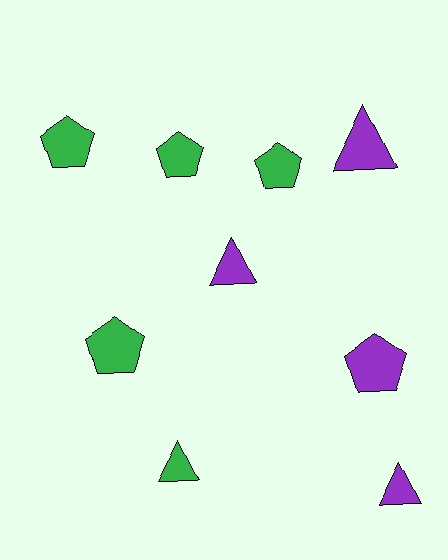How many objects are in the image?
There are 9 objects.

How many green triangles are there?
There is 1 green triangle.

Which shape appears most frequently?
Pentagon, with 5 objects.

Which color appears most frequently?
Green, with 5 objects.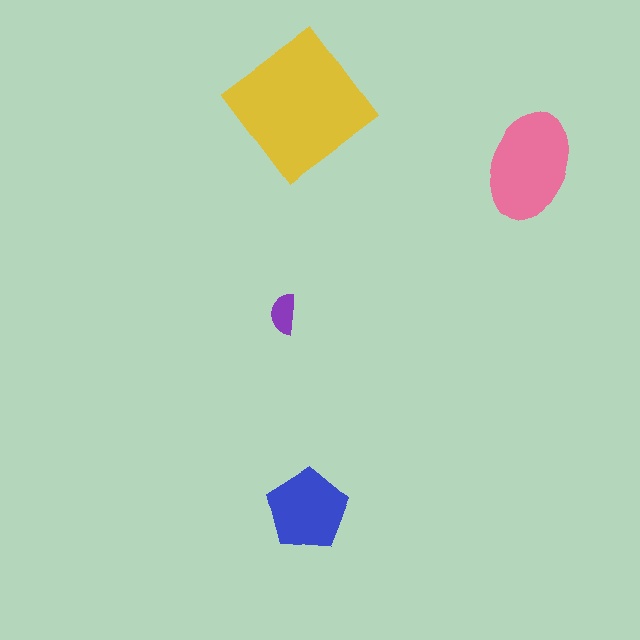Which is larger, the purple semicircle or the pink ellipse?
The pink ellipse.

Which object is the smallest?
The purple semicircle.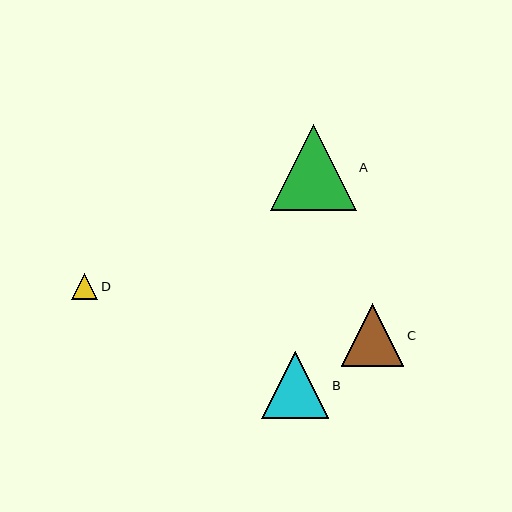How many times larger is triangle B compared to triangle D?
Triangle B is approximately 2.6 times the size of triangle D.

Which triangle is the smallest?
Triangle D is the smallest with a size of approximately 27 pixels.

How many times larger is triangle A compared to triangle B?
Triangle A is approximately 1.3 times the size of triangle B.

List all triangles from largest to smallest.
From largest to smallest: A, B, C, D.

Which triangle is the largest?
Triangle A is the largest with a size of approximately 86 pixels.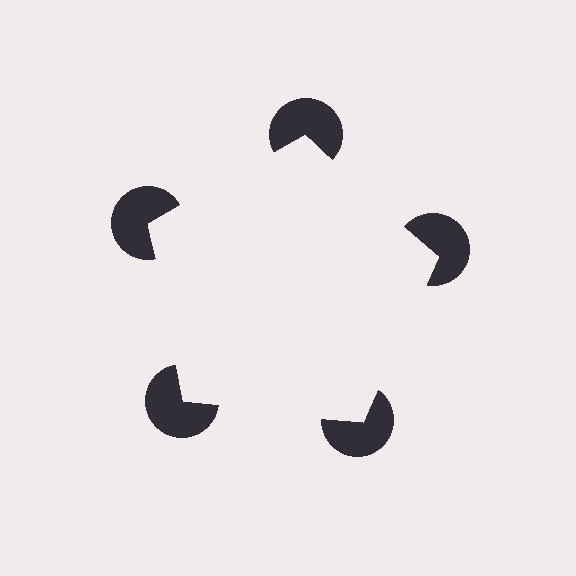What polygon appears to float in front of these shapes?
An illusory pentagon — its edges are inferred from the aligned wedge cuts in the pac-man discs, not physically drawn.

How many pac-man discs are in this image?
There are 5 — one at each vertex of the illusory pentagon.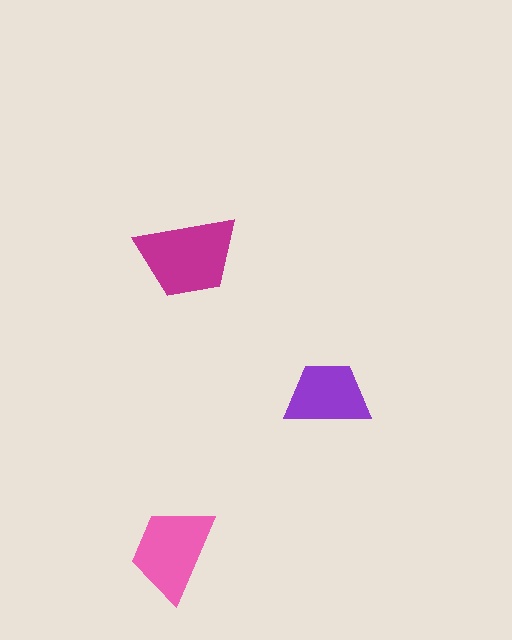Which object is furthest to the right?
The purple trapezoid is rightmost.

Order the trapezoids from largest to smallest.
the magenta one, the pink one, the purple one.